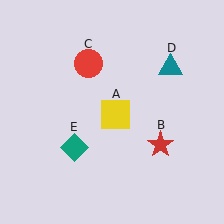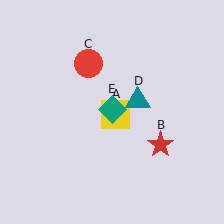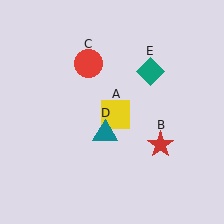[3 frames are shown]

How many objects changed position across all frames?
2 objects changed position: teal triangle (object D), teal diamond (object E).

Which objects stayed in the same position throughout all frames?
Yellow square (object A) and red star (object B) and red circle (object C) remained stationary.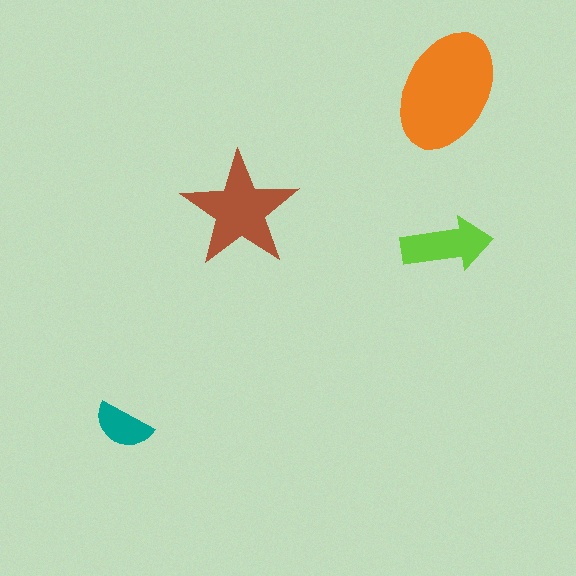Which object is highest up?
The orange ellipse is topmost.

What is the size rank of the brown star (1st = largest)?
2nd.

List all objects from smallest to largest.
The teal semicircle, the lime arrow, the brown star, the orange ellipse.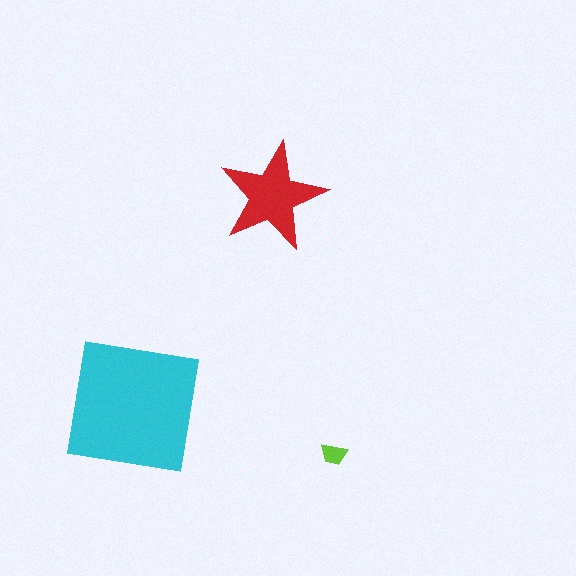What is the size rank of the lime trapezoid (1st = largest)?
3rd.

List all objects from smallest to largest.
The lime trapezoid, the red star, the cyan square.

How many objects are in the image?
There are 3 objects in the image.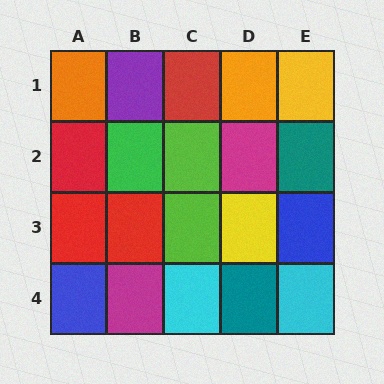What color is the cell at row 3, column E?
Blue.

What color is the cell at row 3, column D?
Yellow.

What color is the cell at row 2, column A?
Red.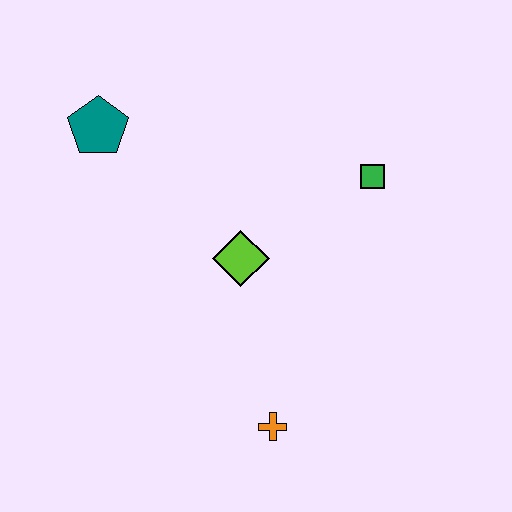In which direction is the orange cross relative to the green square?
The orange cross is below the green square.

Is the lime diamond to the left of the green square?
Yes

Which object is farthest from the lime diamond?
The teal pentagon is farthest from the lime diamond.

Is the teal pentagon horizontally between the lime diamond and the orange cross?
No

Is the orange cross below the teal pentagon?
Yes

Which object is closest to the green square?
The lime diamond is closest to the green square.